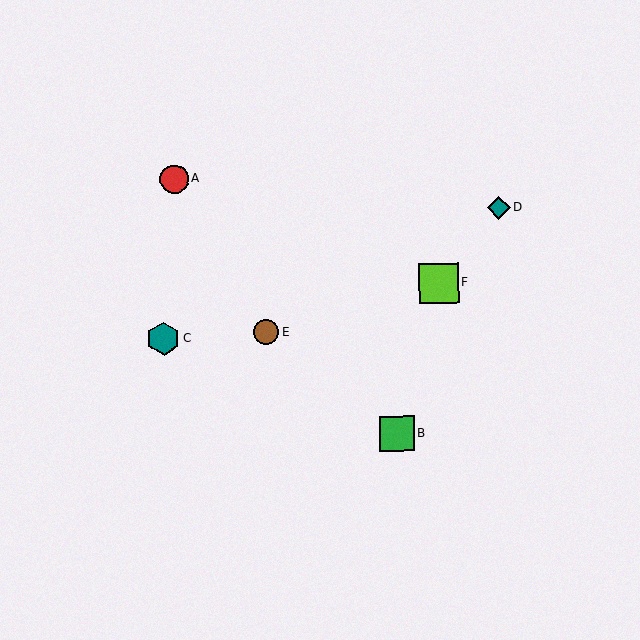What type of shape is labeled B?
Shape B is a green square.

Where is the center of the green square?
The center of the green square is at (397, 434).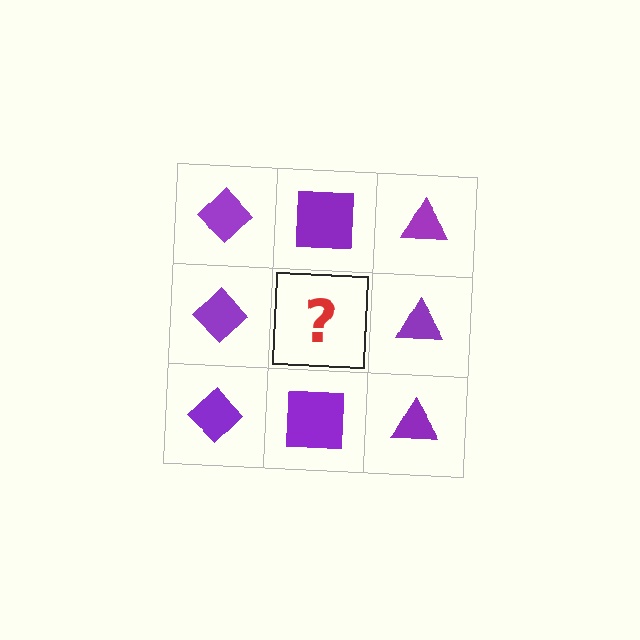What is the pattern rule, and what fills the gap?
The rule is that each column has a consistent shape. The gap should be filled with a purple square.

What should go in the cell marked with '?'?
The missing cell should contain a purple square.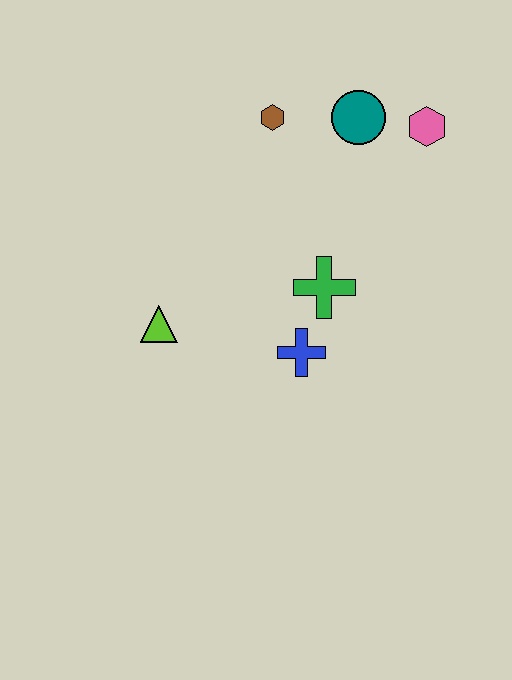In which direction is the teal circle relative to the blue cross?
The teal circle is above the blue cross.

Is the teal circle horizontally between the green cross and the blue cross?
No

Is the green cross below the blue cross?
No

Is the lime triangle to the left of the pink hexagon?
Yes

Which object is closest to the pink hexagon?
The teal circle is closest to the pink hexagon.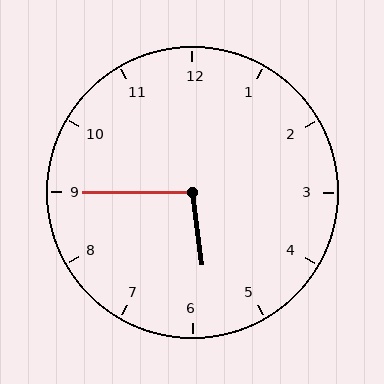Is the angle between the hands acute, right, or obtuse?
It is obtuse.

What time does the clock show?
5:45.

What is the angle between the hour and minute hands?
Approximately 98 degrees.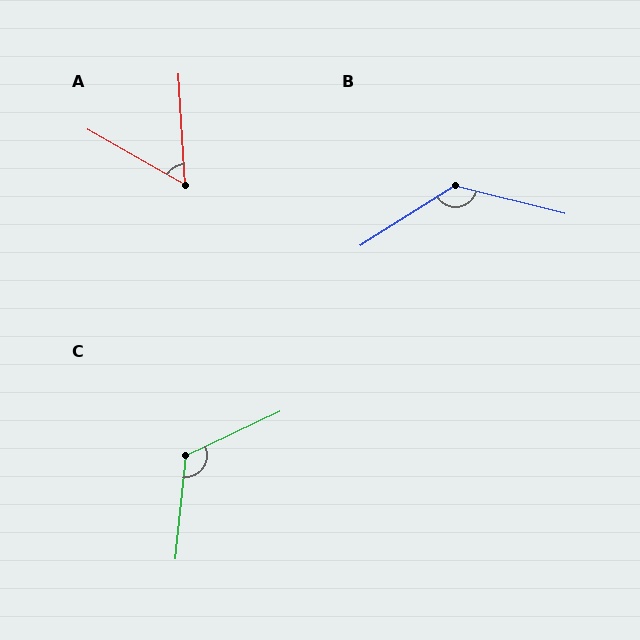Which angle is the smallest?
A, at approximately 57 degrees.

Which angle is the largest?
B, at approximately 133 degrees.